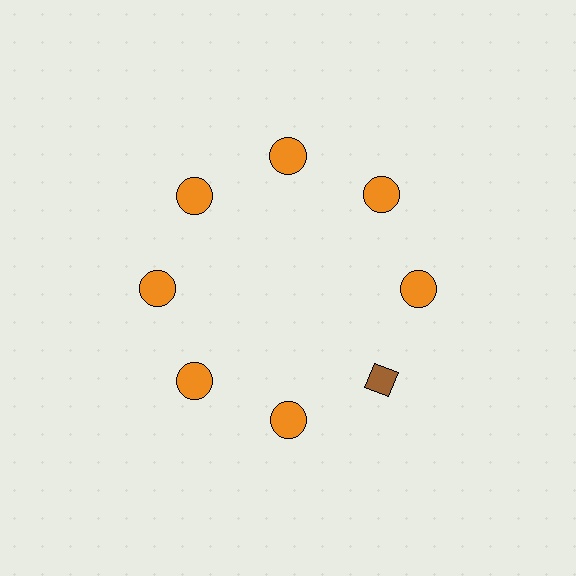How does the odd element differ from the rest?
It differs in both color (brown instead of orange) and shape (diamond instead of circle).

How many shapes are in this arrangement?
There are 8 shapes arranged in a ring pattern.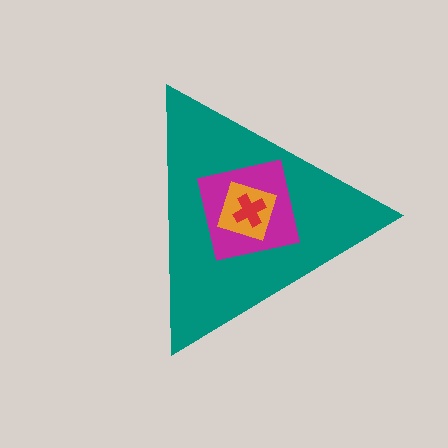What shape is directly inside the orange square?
The red cross.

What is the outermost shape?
The teal triangle.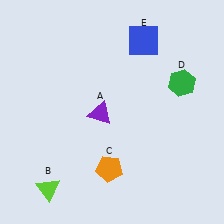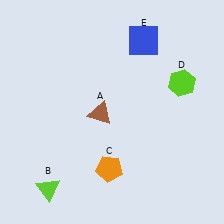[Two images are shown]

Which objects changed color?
A changed from purple to brown. D changed from green to lime.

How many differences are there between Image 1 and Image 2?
There are 2 differences between the two images.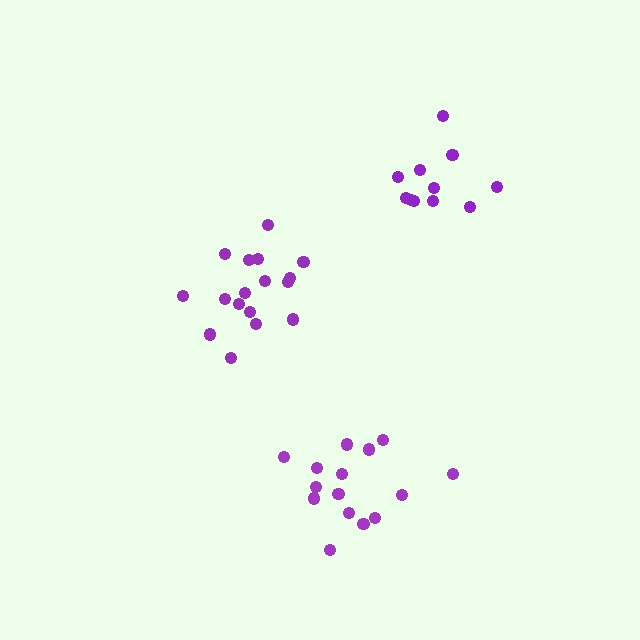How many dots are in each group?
Group 1: 17 dots, Group 2: 11 dots, Group 3: 15 dots (43 total).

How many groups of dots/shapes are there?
There are 3 groups.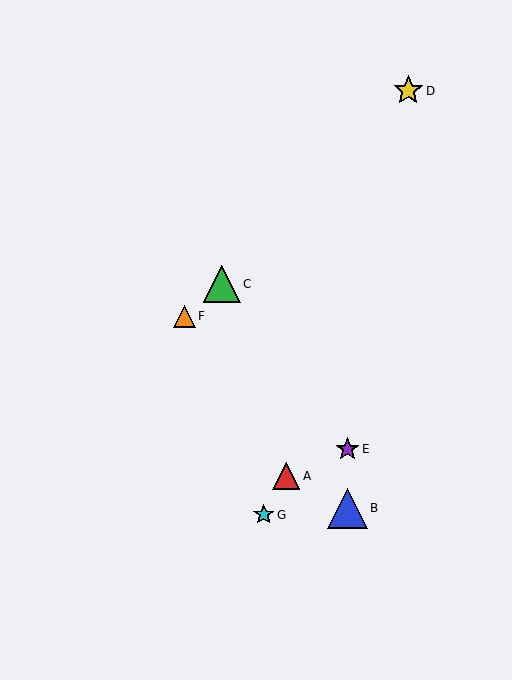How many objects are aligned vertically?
2 objects (B, E) are aligned vertically.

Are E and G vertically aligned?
No, E is at x≈347 and G is at x≈264.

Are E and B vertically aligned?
Yes, both are at x≈347.